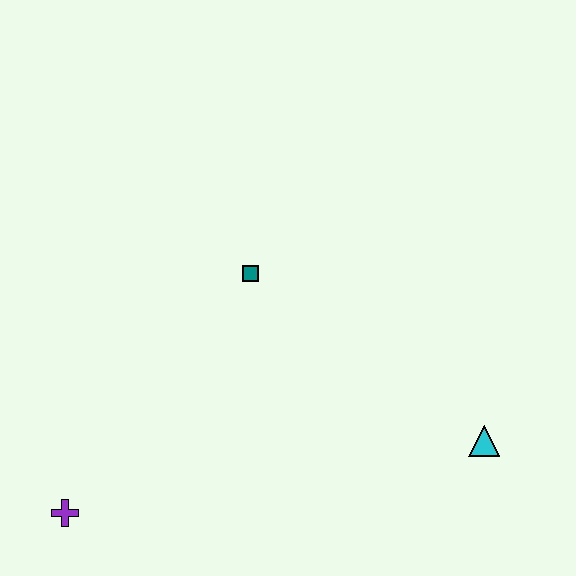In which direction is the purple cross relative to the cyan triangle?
The purple cross is to the left of the cyan triangle.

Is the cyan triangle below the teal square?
Yes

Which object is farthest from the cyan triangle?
The purple cross is farthest from the cyan triangle.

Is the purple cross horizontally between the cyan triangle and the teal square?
No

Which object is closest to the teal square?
The cyan triangle is closest to the teal square.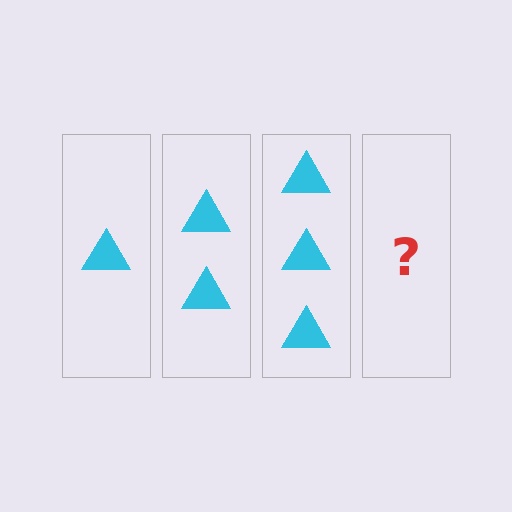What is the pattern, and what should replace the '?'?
The pattern is that each step adds one more triangle. The '?' should be 4 triangles.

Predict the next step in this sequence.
The next step is 4 triangles.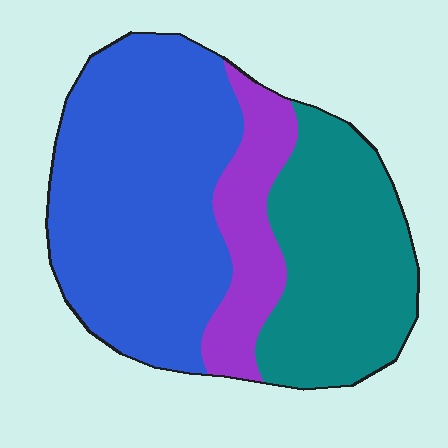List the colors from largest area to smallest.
From largest to smallest: blue, teal, purple.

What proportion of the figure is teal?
Teal covers about 35% of the figure.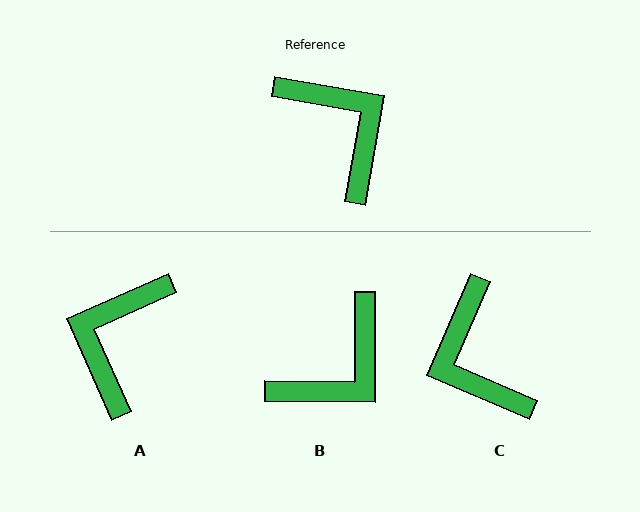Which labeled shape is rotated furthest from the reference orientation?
C, about 167 degrees away.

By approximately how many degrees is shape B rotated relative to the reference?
Approximately 80 degrees clockwise.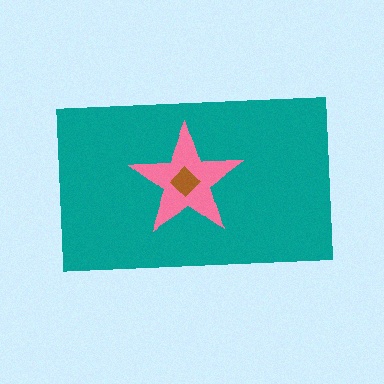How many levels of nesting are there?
3.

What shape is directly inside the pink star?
The brown diamond.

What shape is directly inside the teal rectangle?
The pink star.